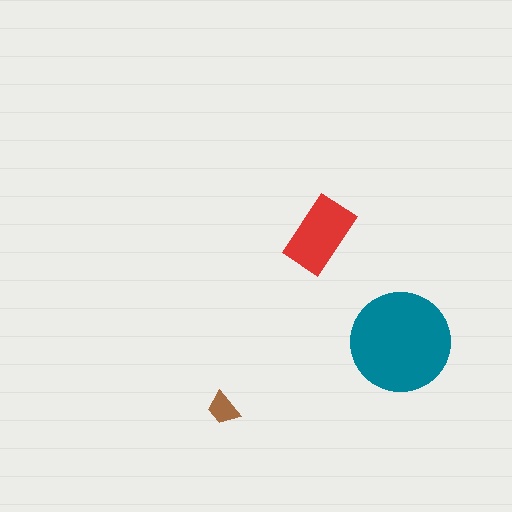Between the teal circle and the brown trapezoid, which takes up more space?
The teal circle.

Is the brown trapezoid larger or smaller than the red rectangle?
Smaller.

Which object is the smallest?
The brown trapezoid.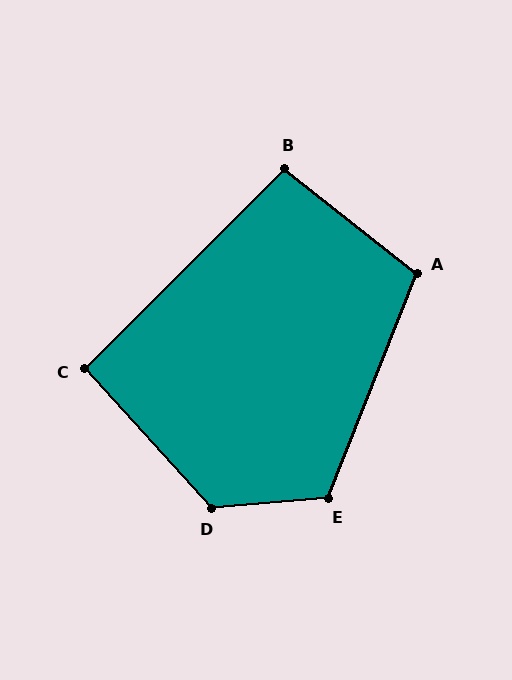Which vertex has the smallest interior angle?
C, at approximately 93 degrees.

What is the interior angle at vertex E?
Approximately 116 degrees (obtuse).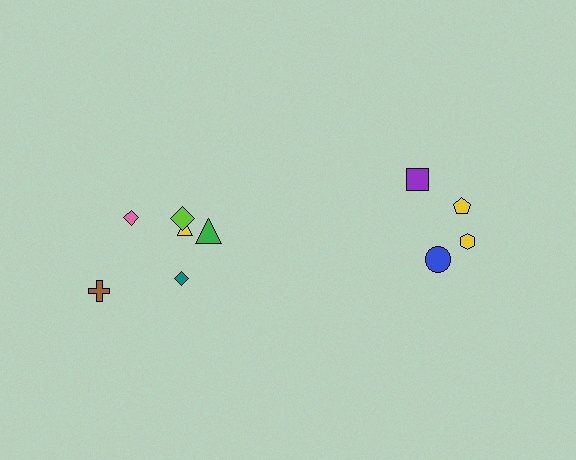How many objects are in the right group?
There are 4 objects.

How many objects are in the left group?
There are 6 objects.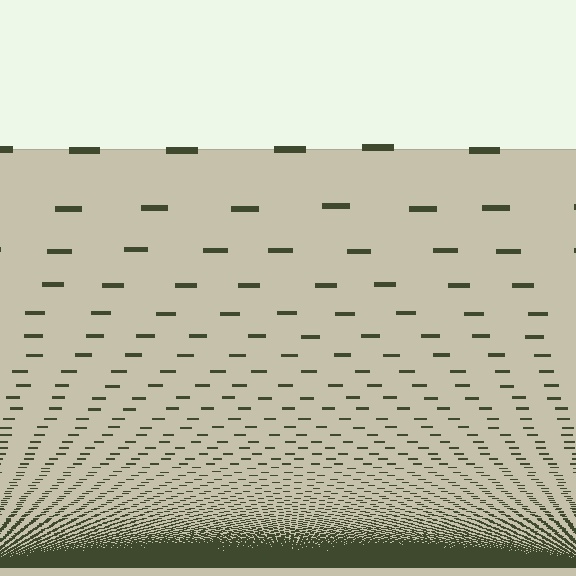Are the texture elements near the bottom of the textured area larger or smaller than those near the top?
Smaller. The gradient is inverted — elements near the bottom are smaller and denser.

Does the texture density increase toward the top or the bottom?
Density increases toward the bottom.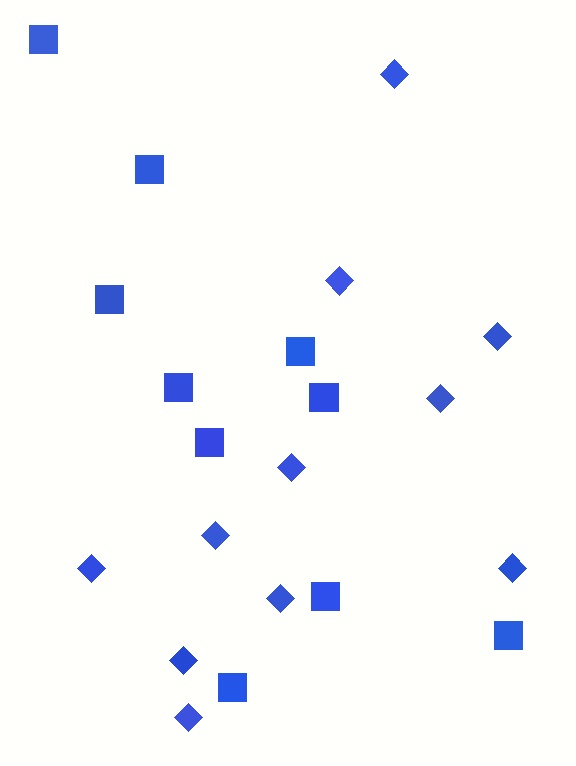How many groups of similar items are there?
There are 2 groups: one group of squares (10) and one group of diamonds (11).